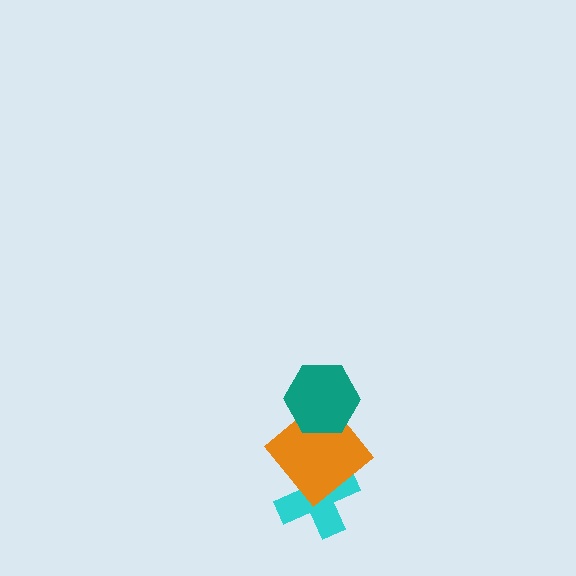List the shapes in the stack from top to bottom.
From top to bottom: the teal hexagon, the orange diamond, the cyan cross.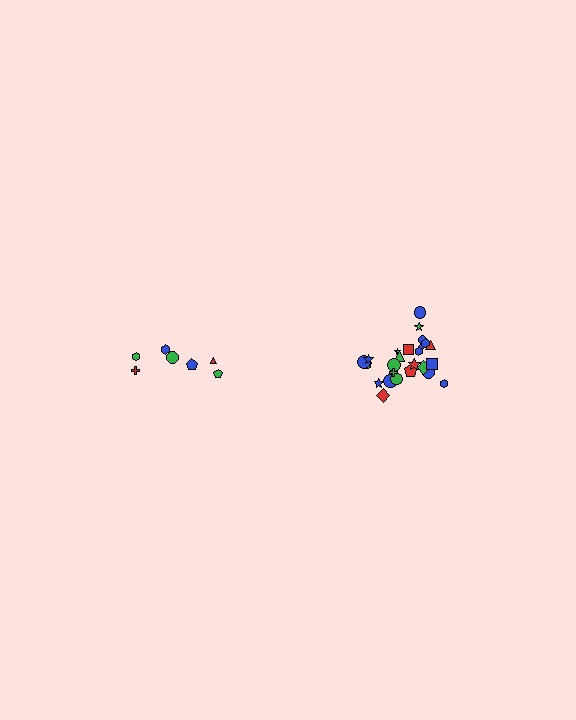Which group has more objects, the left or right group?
The right group.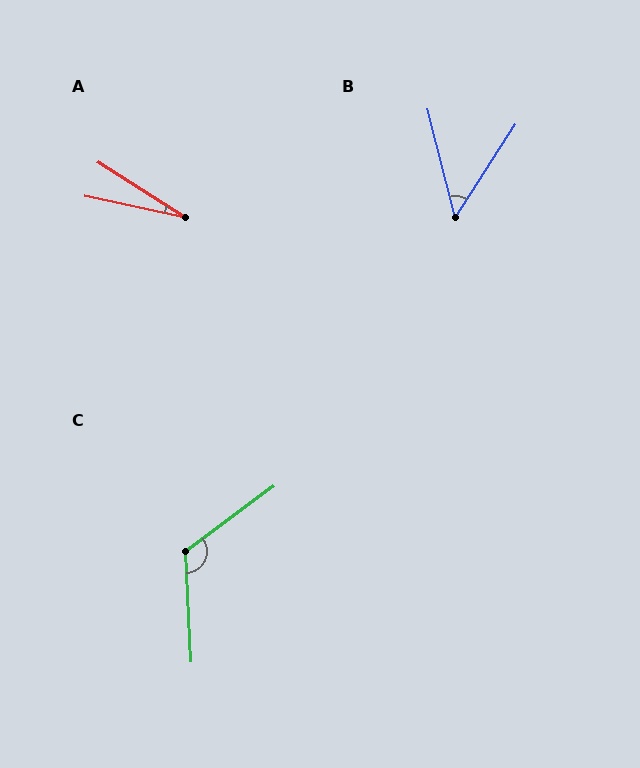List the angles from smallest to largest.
A (20°), B (47°), C (124°).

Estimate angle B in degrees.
Approximately 47 degrees.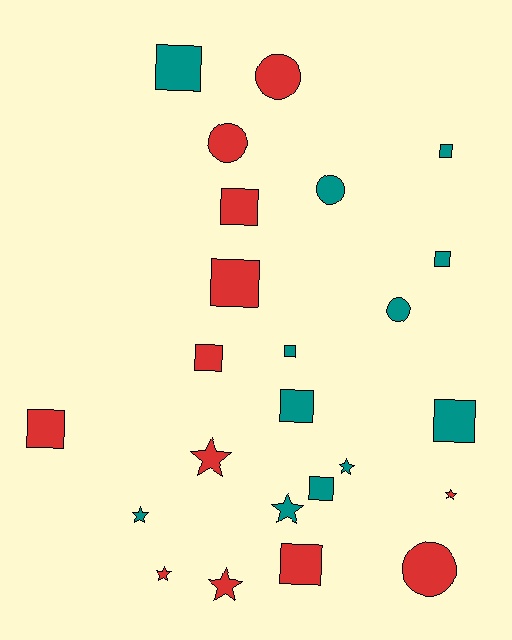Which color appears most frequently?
Teal, with 12 objects.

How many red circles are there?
There are 3 red circles.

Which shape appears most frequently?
Square, with 12 objects.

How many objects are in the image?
There are 24 objects.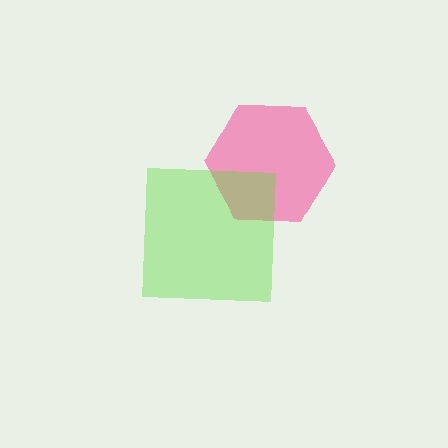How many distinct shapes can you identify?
There are 2 distinct shapes: a pink hexagon, a lime square.